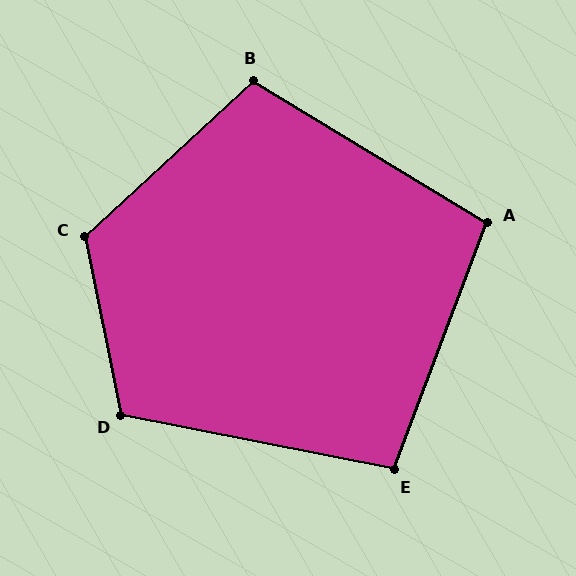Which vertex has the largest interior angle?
C, at approximately 121 degrees.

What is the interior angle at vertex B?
Approximately 106 degrees (obtuse).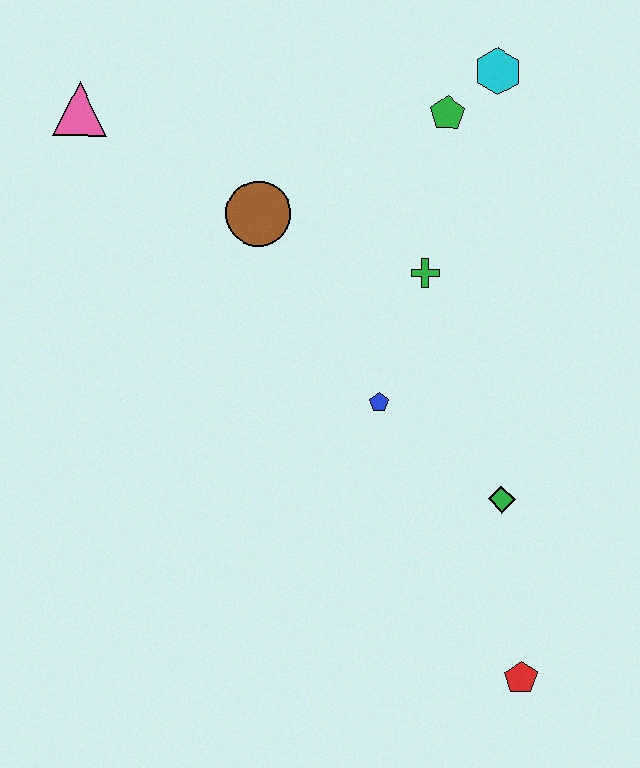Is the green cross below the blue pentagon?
No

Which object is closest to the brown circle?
The green cross is closest to the brown circle.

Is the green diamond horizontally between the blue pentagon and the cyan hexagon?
No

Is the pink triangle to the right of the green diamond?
No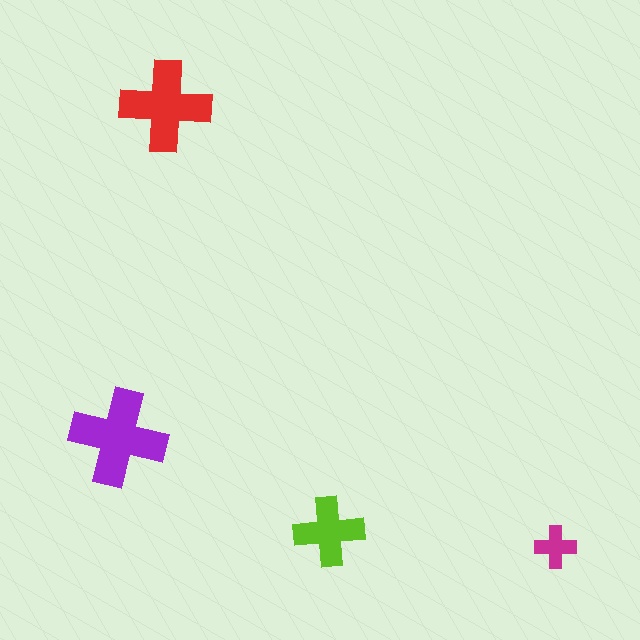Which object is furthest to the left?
The purple cross is leftmost.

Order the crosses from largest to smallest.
the purple one, the red one, the lime one, the magenta one.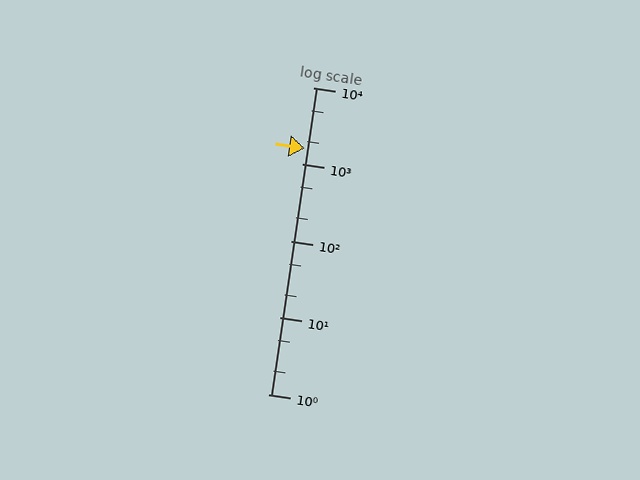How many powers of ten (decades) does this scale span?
The scale spans 4 decades, from 1 to 10000.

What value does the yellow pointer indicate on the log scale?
The pointer indicates approximately 1600.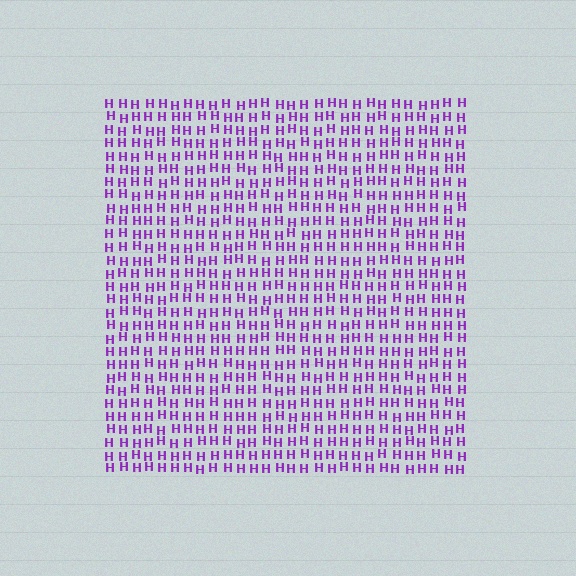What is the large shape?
The large shape is a square.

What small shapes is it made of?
It is made of small letter H's.